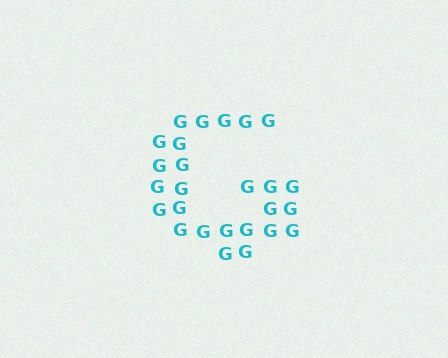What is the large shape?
The large shape is the letter G.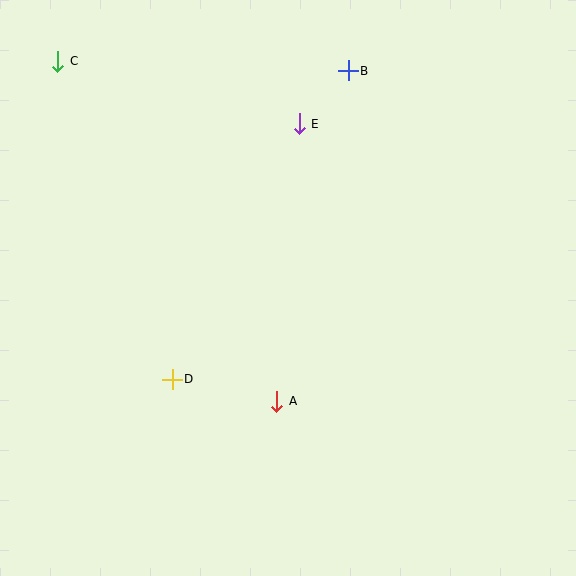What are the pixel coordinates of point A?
Point A is at (277, 401).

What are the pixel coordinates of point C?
Point C is at (58, 61).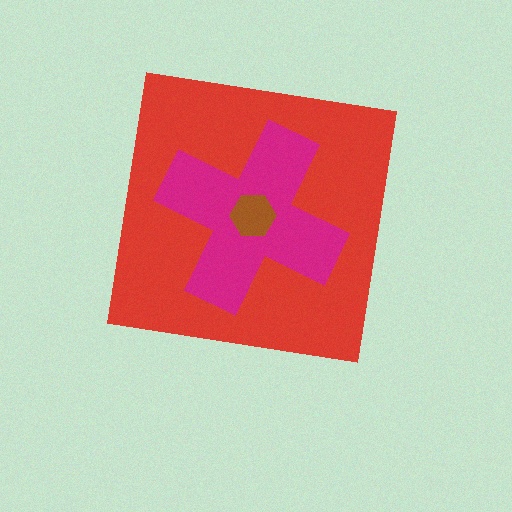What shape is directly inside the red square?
The magenta cross.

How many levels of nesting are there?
3.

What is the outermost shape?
The red square.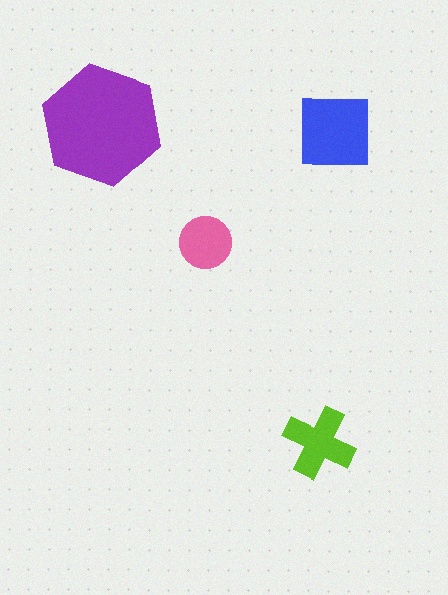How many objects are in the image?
There are 4 objects in the image.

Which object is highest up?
The purple hexagon is topmost.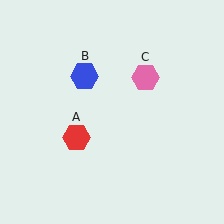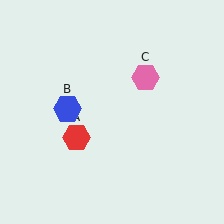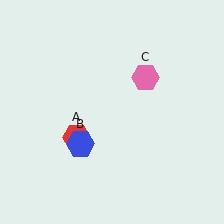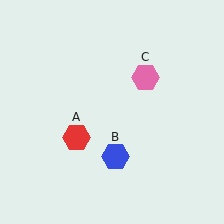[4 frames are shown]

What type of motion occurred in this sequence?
The blue hexagon (object B) rotated counterclockwise around the center of the scene.